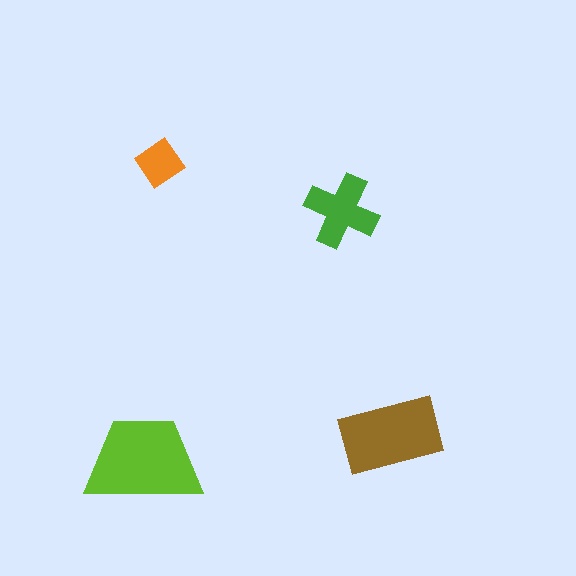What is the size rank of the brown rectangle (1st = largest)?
2nd.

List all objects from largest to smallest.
The lime trapezoid, the brown rectangle, the green cross, the orange diamond.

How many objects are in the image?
There are 4 objects in the image.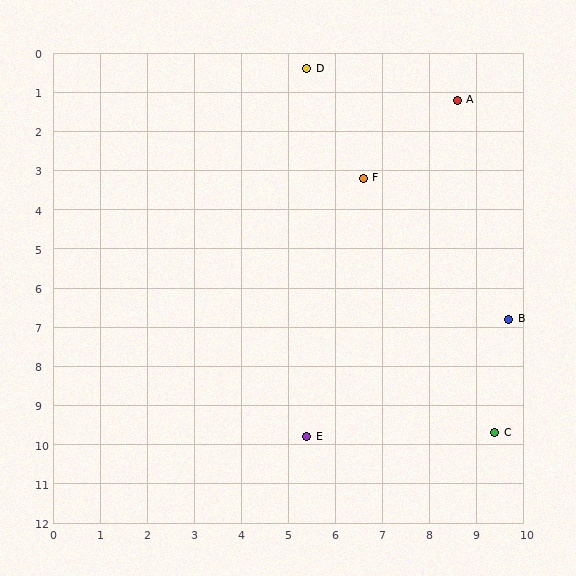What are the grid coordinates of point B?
Point B is at approximately (9.7, 6.8).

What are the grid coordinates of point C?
Point C is at approximately (9.4, 9.7).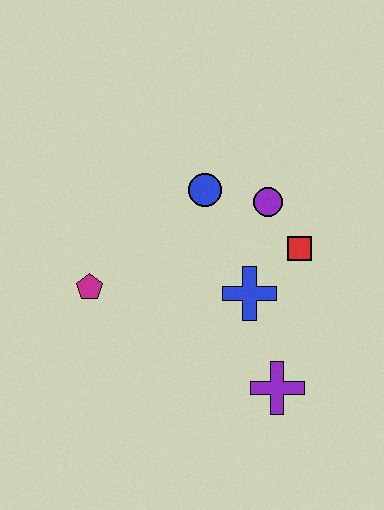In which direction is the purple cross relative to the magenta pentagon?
The purple cross is to the right of the magenta pentagon.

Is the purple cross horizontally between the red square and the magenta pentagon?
Yes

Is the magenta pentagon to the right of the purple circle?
No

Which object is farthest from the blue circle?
The purple cross is farthest from the blue circle.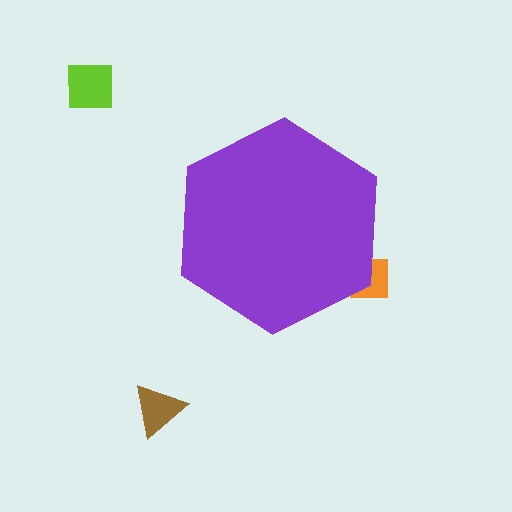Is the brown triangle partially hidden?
No, the brown triangle is fully visible.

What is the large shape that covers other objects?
A purple hexagon.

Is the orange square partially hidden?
Yes, the orange square is partially hidden behind the purple hexagon.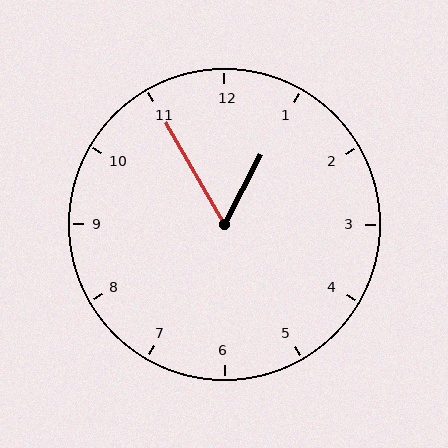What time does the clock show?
12:55.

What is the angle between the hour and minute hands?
Approximately 58 degrees.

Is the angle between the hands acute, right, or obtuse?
It is acute.